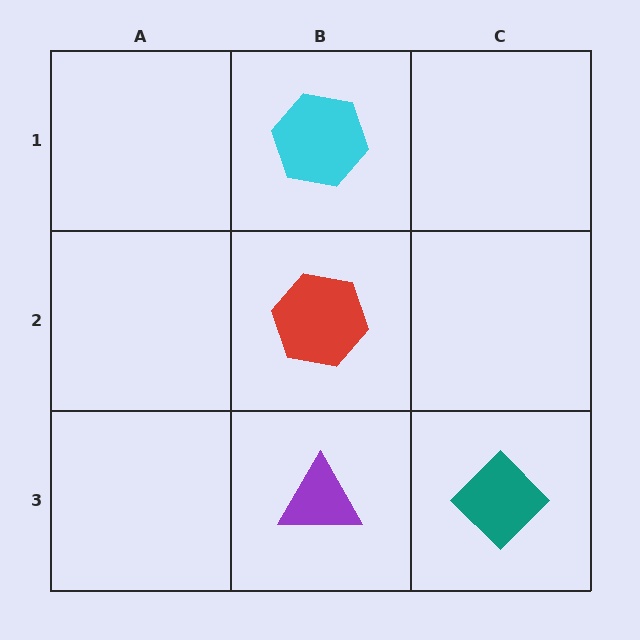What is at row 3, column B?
A purple triangle.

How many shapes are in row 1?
1 shape.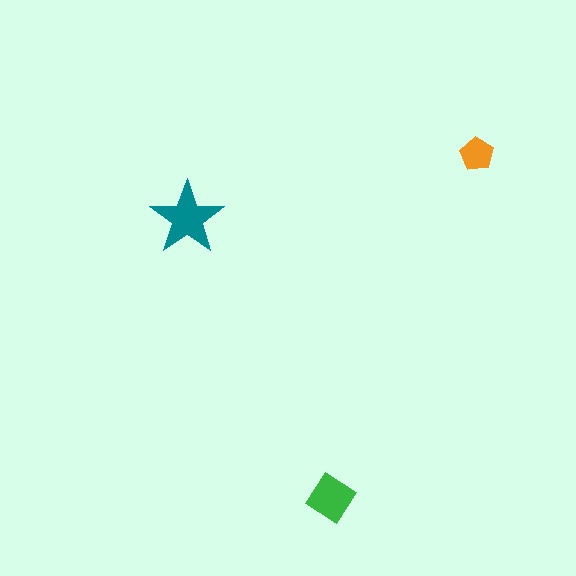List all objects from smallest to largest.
The orange pentagon, the green diamond, the teal star.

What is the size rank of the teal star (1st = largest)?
1st.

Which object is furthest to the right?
The orange pentagon is rightmost.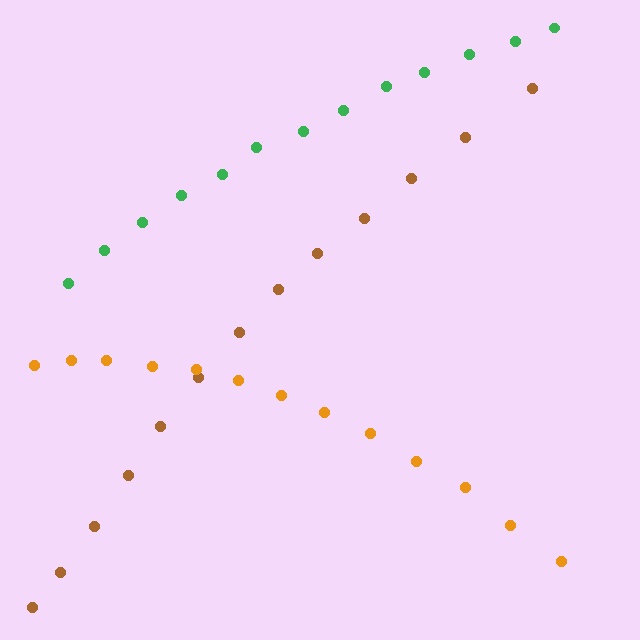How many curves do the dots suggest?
There are 3 distinct paths.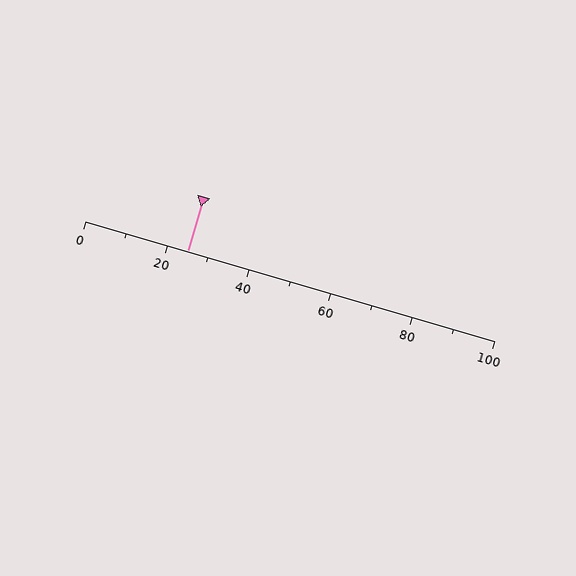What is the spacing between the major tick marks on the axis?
The major ticks are spaced 20 apart.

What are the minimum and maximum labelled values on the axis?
The axis runs from 0 to 100.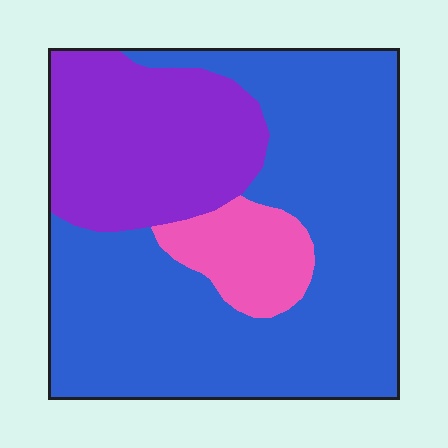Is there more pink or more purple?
Purple.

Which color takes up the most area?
Blue, at roughly 65%.